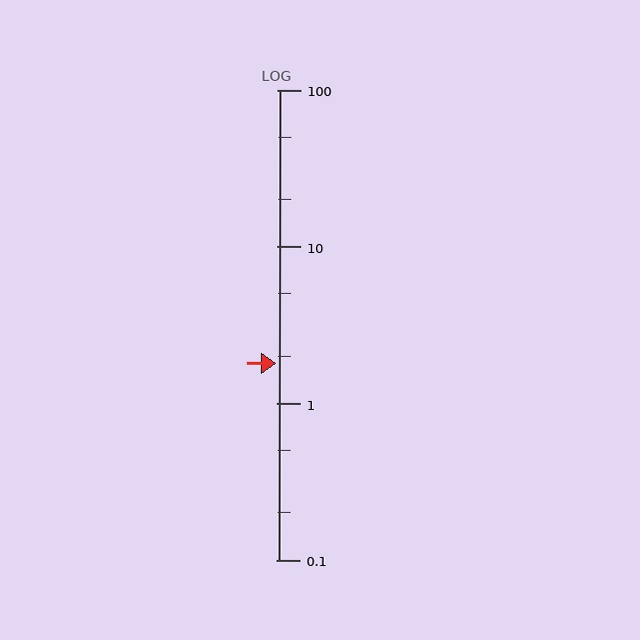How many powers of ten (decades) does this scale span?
The scale spans 3 decades, from 0.1 to 100.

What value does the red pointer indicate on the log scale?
The pointer indicates approximately 1.8.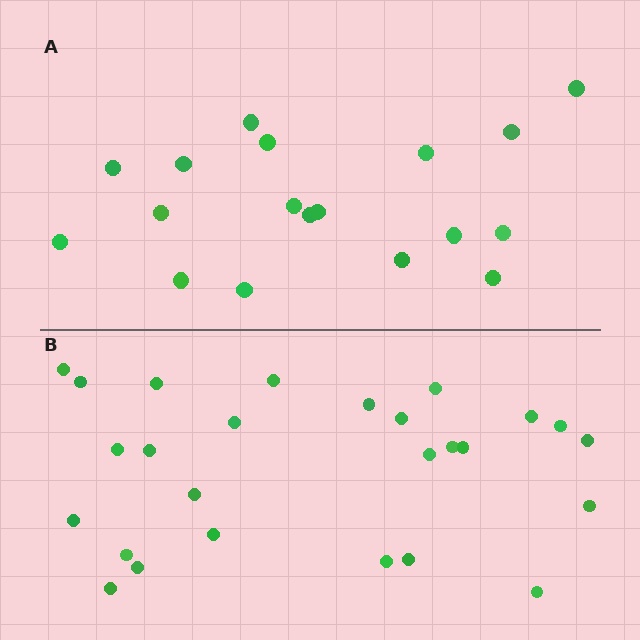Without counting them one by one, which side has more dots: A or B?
Region B (the bottom region) has more dots.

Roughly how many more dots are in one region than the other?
Region B has roughly 8 or so more dots than region A.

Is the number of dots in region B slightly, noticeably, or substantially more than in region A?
Region B has noticeably more, but not dramatically so. The ratio is roughly 1.4 to 1.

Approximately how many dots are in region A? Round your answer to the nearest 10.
About 20 dots. (The exact count is 18, which rounds to 20.)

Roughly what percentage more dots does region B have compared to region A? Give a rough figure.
About 45% more.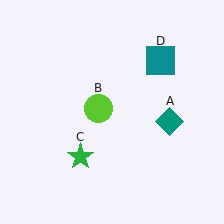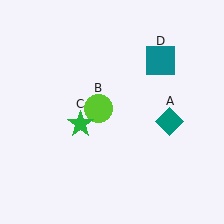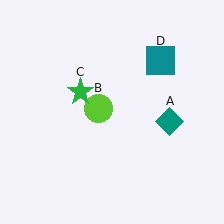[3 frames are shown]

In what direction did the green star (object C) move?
The green star (object C) moved up.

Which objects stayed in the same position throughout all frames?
Teal diamond (object A) and lime circle (object B) and teal square (object D) remained stationary.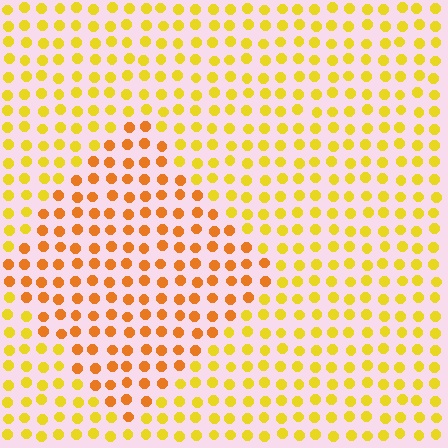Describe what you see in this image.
The image is filled with small yellow elements in a uniform arrangement. A diamond-shaped region is visible where the elements are tinted to a slightly different hue, forming a subtle color boundary.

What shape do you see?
I see a diamond.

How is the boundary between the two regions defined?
The boundary is defined purely by a slight shift in hue (about 28 degrees). Spacing, size, and orientation are identical on both sides.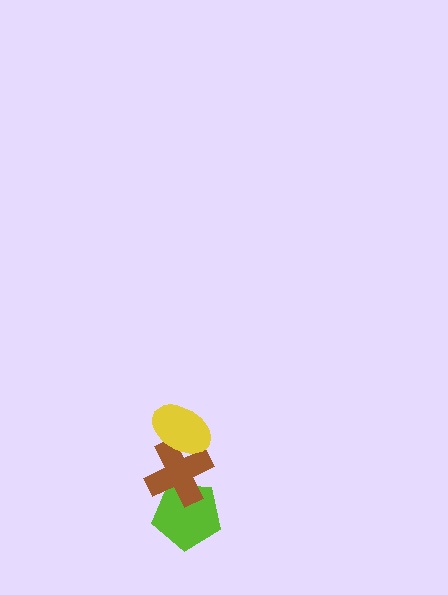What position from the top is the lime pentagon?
The lime pentagon is 3rd from the top.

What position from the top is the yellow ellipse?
The yellow ellipse is 1st from the top.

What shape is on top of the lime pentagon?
The brown cross is on top of the lime pentagon.